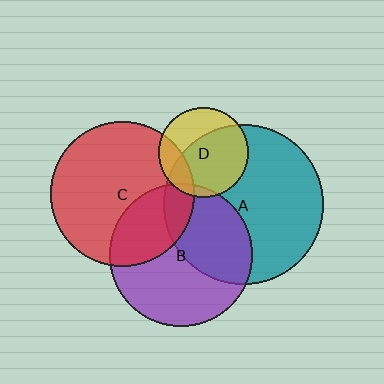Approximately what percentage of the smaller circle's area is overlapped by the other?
Approximately 10%.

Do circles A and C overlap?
Yes.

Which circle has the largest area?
Circle A (teal).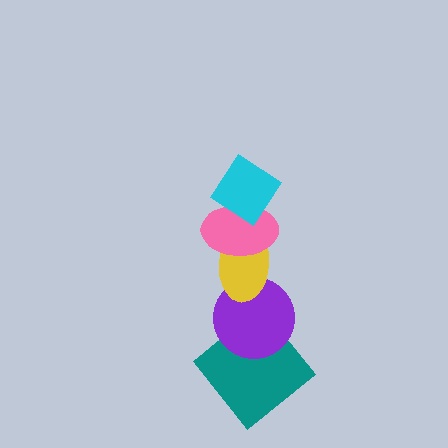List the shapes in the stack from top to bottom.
From top to bottom: the cyan diamond, the pink ellipse, the yellow ellipse, the purple circle, the teal diamond.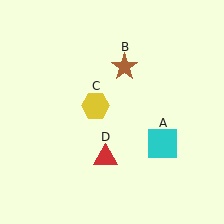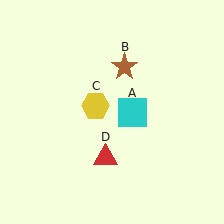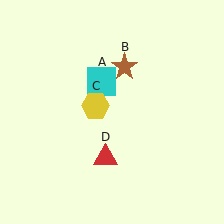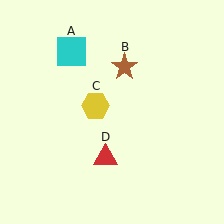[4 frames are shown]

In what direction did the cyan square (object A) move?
The cyan square (object A) moved up and to the left.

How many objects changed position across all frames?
1 object changed position: cyan square (object A).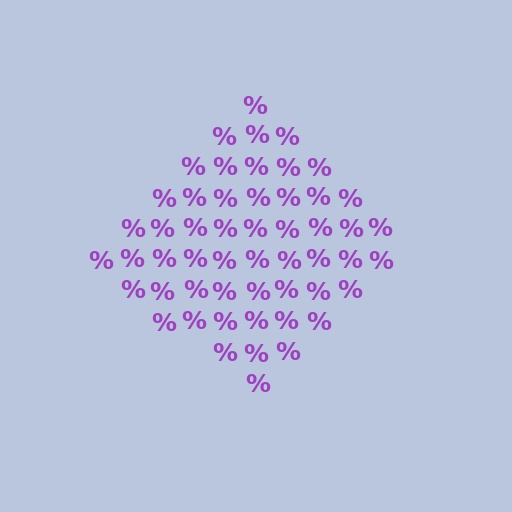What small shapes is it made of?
It is made of small percent signs.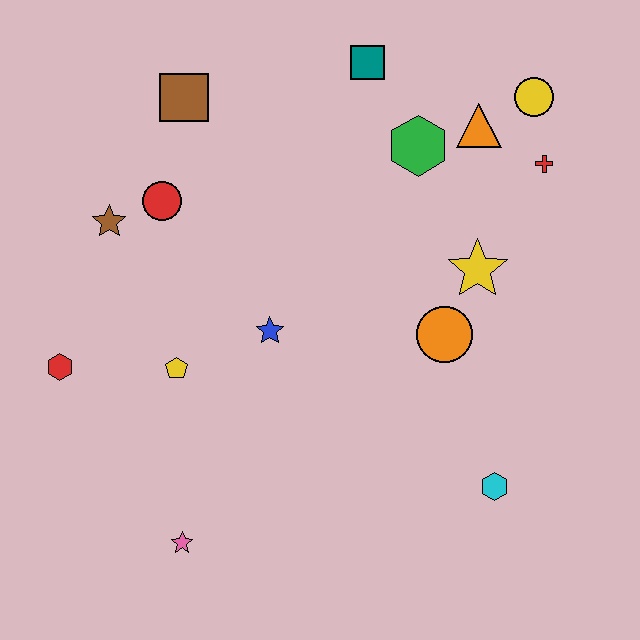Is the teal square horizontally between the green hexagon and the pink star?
Yes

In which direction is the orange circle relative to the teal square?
The orange circle is below the teal square.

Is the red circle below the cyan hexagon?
No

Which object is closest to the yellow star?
The orange circle is closest to the yellow star.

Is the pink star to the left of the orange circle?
Yes